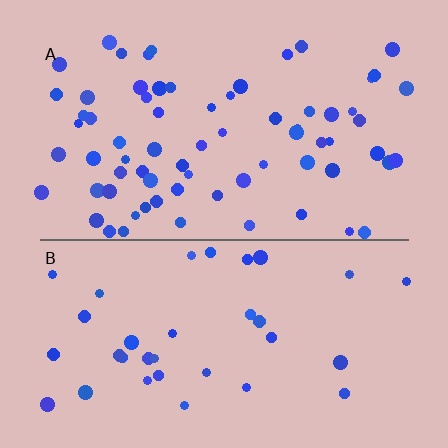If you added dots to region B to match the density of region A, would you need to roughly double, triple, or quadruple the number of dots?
Approximately double.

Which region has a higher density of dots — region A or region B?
A (the top).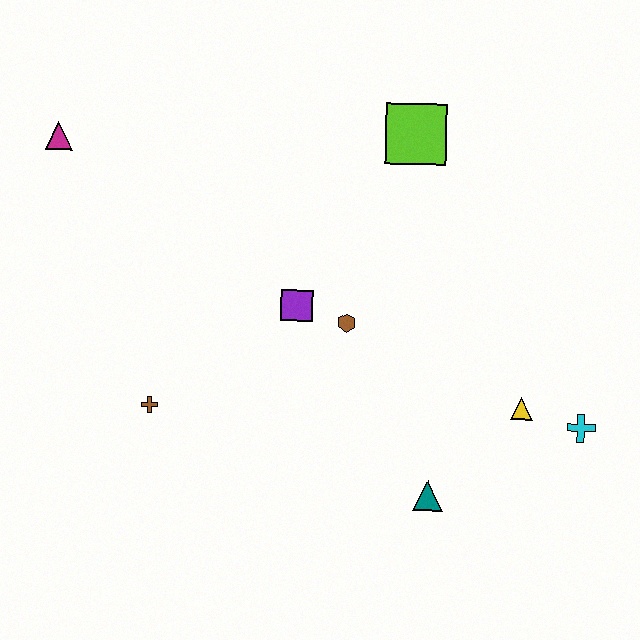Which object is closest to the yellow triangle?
The cyan cross is closest to the yellow triangle.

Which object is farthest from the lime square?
The brown cross is farthest from the lime square.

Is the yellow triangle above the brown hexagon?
No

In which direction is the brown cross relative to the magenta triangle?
The brown cross is below the magenta triangle.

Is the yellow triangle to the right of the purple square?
Yes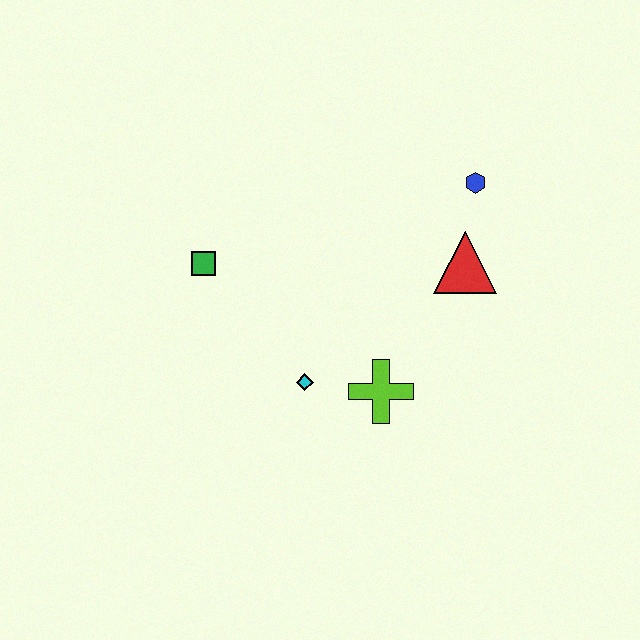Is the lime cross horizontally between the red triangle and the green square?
Yes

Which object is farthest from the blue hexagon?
The green square is farthest from the blue hexagon.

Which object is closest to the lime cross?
The cyan diamond is closest to the lime cross.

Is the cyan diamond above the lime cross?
Yes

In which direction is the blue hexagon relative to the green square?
The blue hexagon is to the right of the green square.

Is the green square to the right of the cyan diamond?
No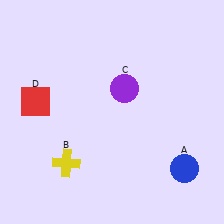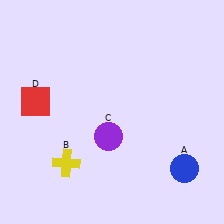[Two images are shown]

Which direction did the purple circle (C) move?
The purple circle (C) moved down.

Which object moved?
The purple circle (C) moved down.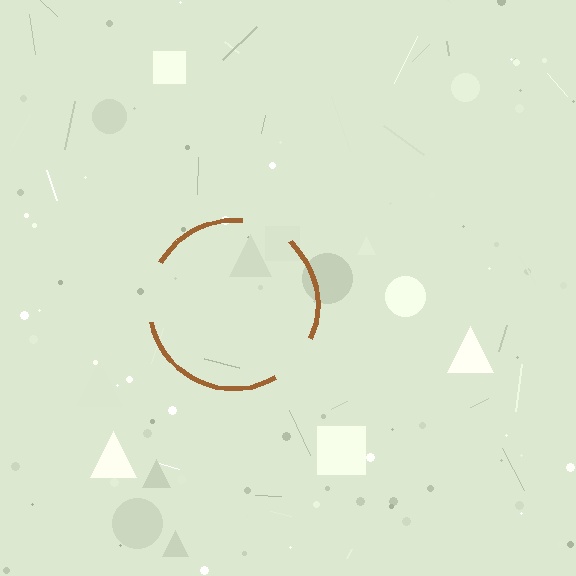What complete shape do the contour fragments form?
The contour fragments form a circle.